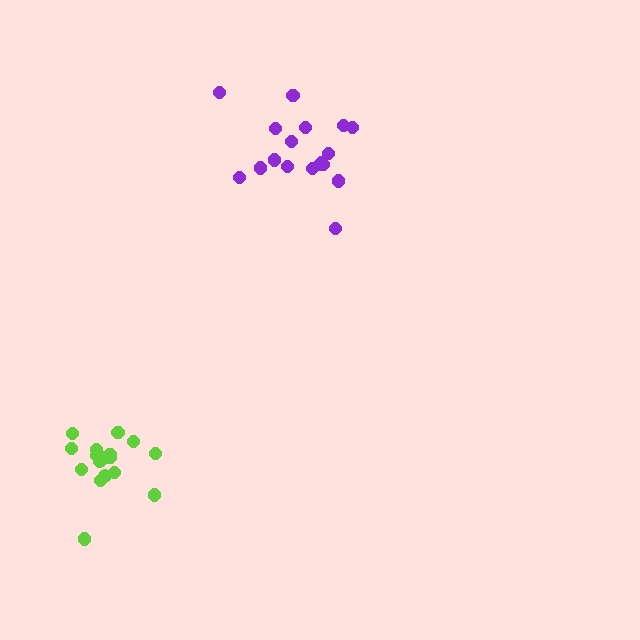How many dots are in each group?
Group 1: 18 dots, Group 2: 19 dots (37 total).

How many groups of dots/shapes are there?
There are 2 groups.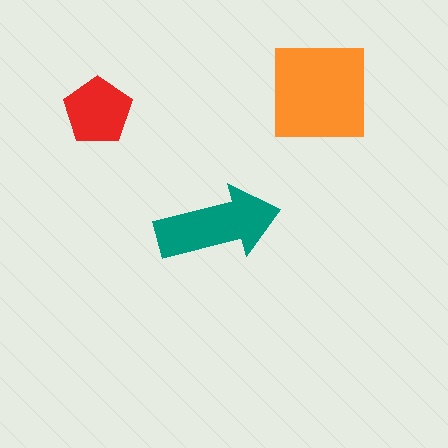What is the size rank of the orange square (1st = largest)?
1st.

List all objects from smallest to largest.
The red pentagon, the teal arrow, the orange square.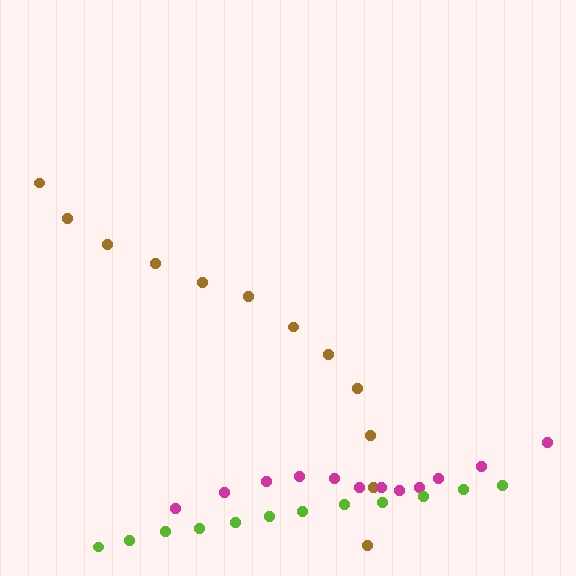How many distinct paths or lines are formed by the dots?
There are 3 distinct paths.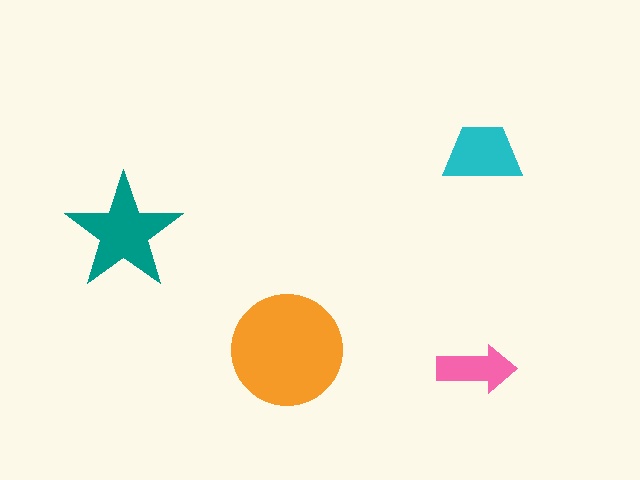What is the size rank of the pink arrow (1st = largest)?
4th.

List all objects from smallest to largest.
The pink arrow, the cyan trapezoid, the teal star, the orange circle.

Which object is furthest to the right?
The cyan trapezoid is rightmost.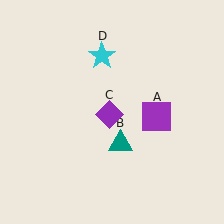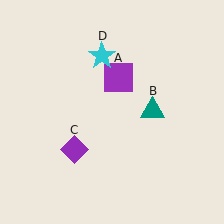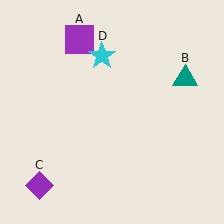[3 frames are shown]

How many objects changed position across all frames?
3 objects changed position: purple square (object A), teal triangle (object B), purple diamond (object C).